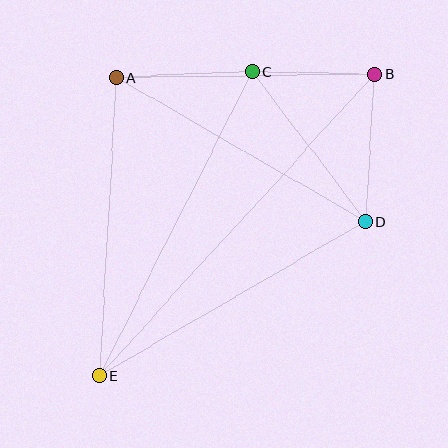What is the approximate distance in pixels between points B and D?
The distance between B and D is approximately 148 pixels.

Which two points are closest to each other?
Points B and C are closest to each other.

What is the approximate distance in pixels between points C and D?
The distance between C and D is approximately 188 pixels.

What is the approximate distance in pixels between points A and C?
The distance between A and C is approximately 136 pixels.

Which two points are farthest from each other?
Points B and E are farthest from each other.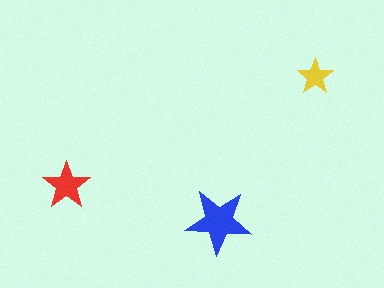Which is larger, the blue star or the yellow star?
The blue one.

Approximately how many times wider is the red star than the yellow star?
About 1.5 times wider.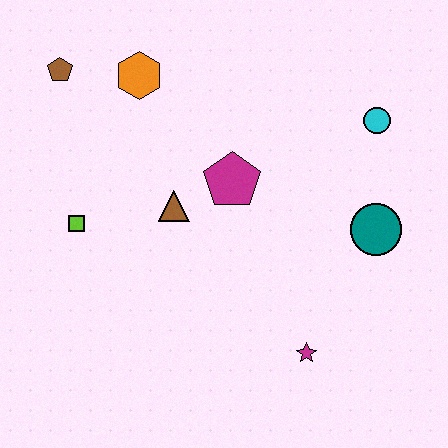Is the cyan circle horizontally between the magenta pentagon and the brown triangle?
No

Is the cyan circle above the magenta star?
Yes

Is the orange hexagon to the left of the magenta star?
Yes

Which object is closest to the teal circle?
The cyan circle is closest to the teal circle.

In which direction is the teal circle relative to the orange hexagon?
The teal circle is to the right of the orange hexagon.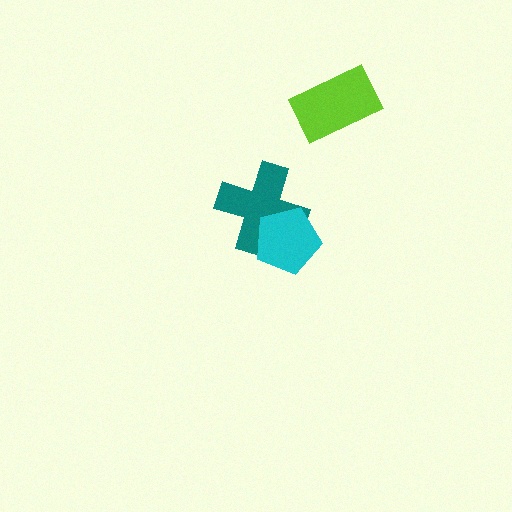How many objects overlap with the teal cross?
1 object overlaps with the teal cross.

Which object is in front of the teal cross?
The cyan pentagon is in front of the teal cross.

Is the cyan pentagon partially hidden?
No, no other shape covers it.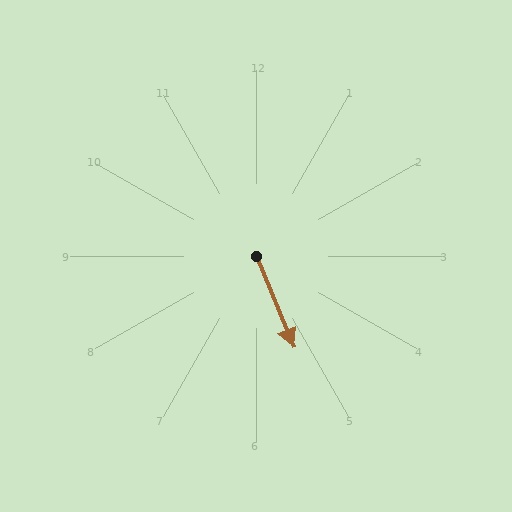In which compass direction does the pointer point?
Southeast.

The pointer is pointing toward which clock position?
Roughly 5 o'clock.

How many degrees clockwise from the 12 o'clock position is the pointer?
Approximately 157 degrees.